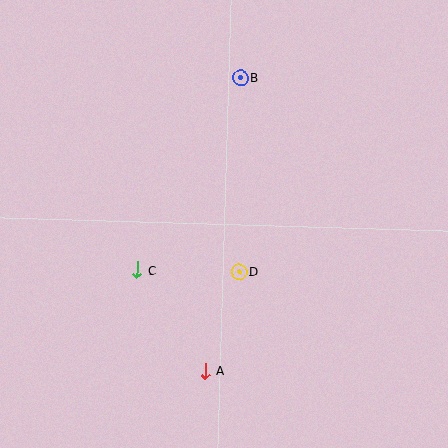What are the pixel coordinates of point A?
Point A is at (206, 371).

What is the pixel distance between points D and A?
The distance between D and A is 104 pixels.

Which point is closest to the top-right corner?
Point B is closest to the top-right corner.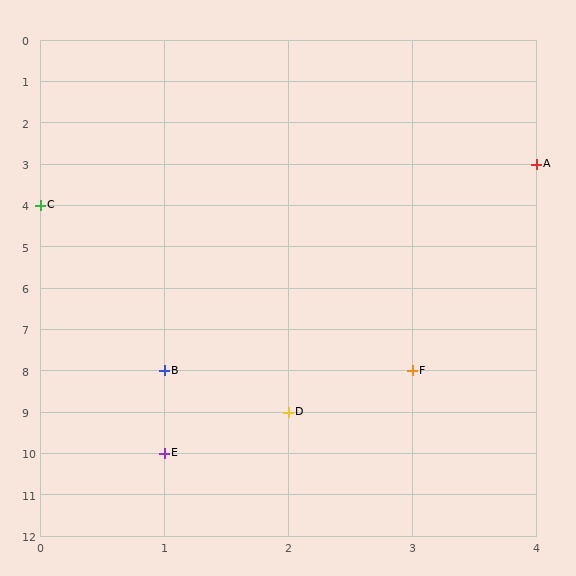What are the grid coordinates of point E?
Point E is at grid coordinates (1, 10).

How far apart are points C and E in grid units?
Points C and E are 1 column and 6 rows apart (about 6.1 grid units diagonally).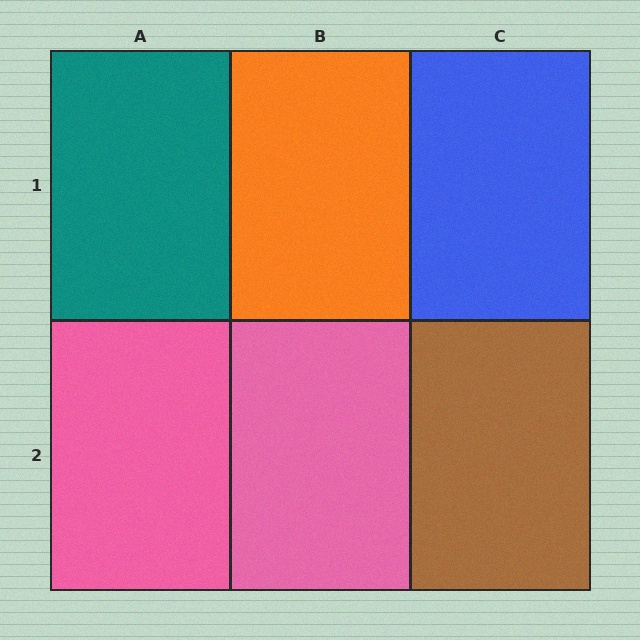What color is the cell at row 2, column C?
Brown.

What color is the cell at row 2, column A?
Pink.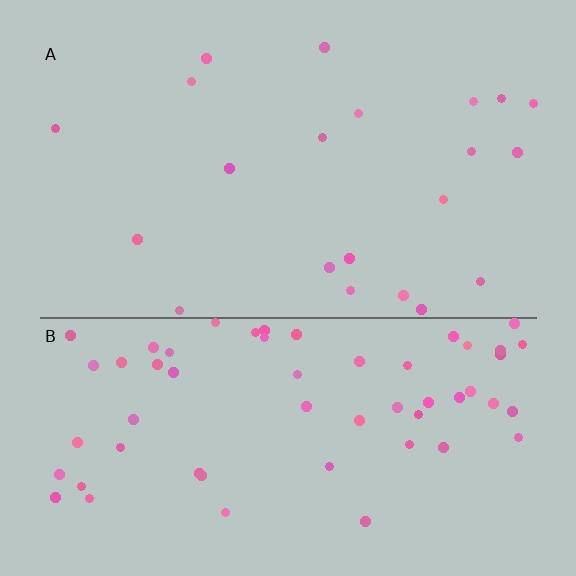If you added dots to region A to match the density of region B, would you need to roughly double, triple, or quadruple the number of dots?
Approximately triple.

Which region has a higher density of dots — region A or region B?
B (the bottom).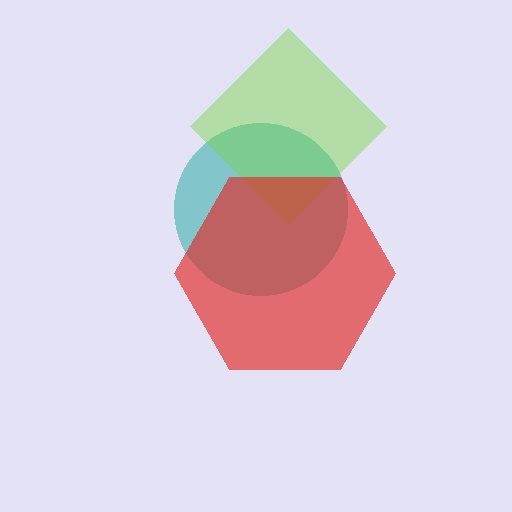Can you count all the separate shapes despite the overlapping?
Yes, there are 3 separate shapes.